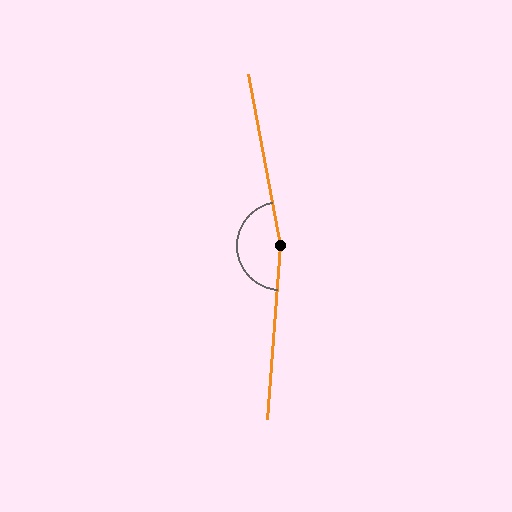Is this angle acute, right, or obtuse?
It is obtuse.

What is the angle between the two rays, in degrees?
Approximately 165 degrees.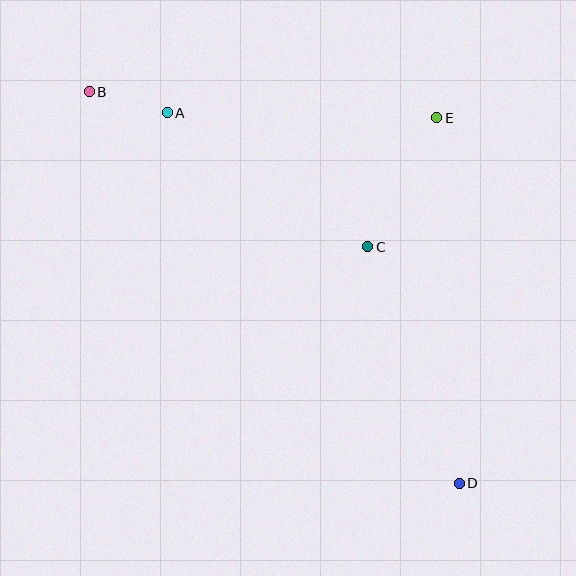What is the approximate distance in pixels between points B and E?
The distance between B and E is approximately 349 pixels.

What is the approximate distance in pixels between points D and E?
The distance between D and E is approximately 366 pixels.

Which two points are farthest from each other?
Points B and D are farthest from each other.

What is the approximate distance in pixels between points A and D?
The distance between A and D is approximately 472 pixels.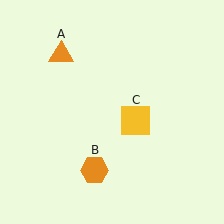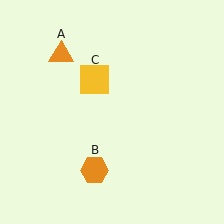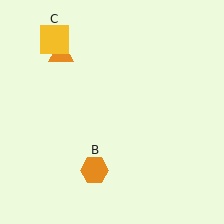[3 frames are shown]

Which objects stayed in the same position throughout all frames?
Orange triangle (object A) and orange hexagon (object B) remained stationary.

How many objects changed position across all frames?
1 object changed position: yellow square (object C).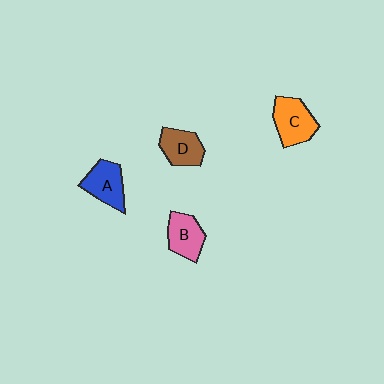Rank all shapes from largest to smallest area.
From largest to smallest: C (orange), A (blue), B (pink), D (brown).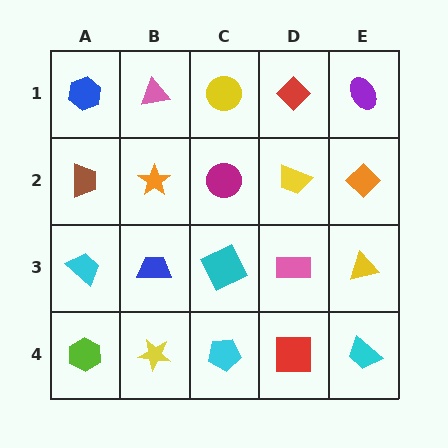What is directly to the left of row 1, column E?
A red diamond.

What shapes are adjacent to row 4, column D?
A pink rectangle (row 3, column D), a cyan pentagon (row 4, column C), a cyan trapezoid (row 4, column E).